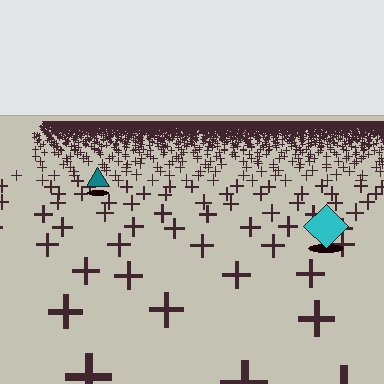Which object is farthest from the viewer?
The teal triangle is farthest from the viewer. It appears smaller and the ground texture around it is denser.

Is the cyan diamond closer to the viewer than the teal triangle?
Yes. The cyan diamond is closer — you can tell from the texture gradient: the ground texture is coarser near it.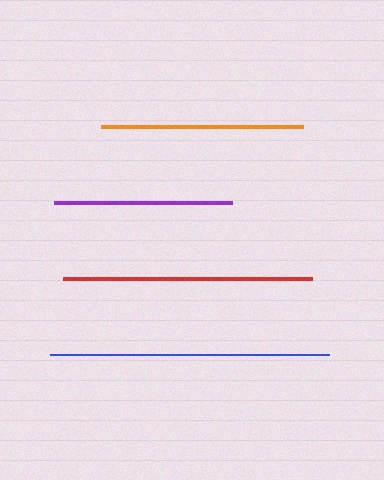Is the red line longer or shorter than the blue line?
The blue line is longer than the red line.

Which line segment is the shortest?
The purple line is the shortest at approximately 179 pixels.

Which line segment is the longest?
The blue line is the longest at approximately 279 pixels.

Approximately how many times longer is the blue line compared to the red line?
The blue line is approximately 1.1 times the length of the red line.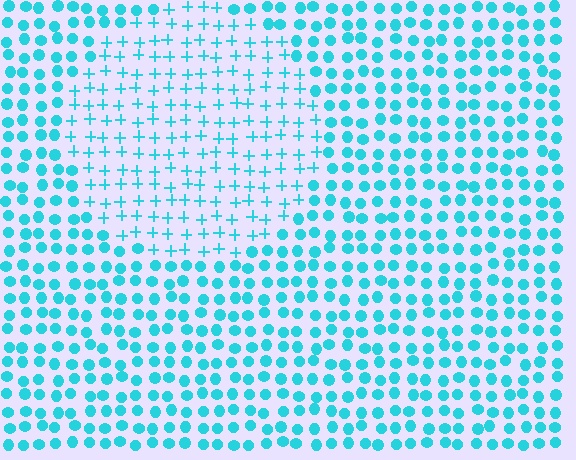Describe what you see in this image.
The image is filled with small cyan elements arranged in a uniform grid. A circle-shaped region contains plus signs, while the surrounding area contains circles. The boundary is defined purely by the change in element shape.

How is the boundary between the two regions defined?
The boundary is defined by a change in element shape: plus signs inside vs. circles outside. All elements share the same color and spacing.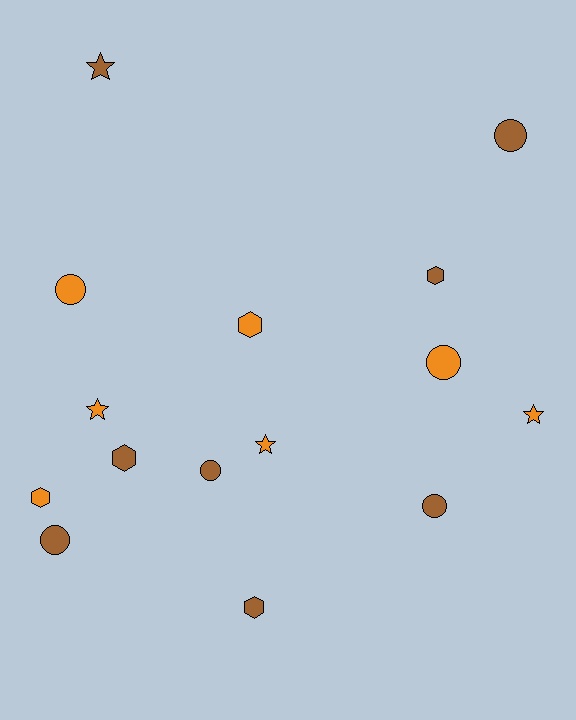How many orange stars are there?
There are 3 orange stars.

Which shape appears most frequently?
Circle, with 6 objects.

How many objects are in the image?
There are 15 objects.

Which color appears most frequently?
Brown, with 8 objects.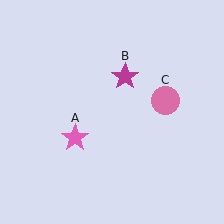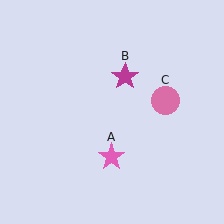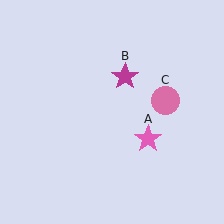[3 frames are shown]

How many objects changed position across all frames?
1 object changed position: pink star (object A).